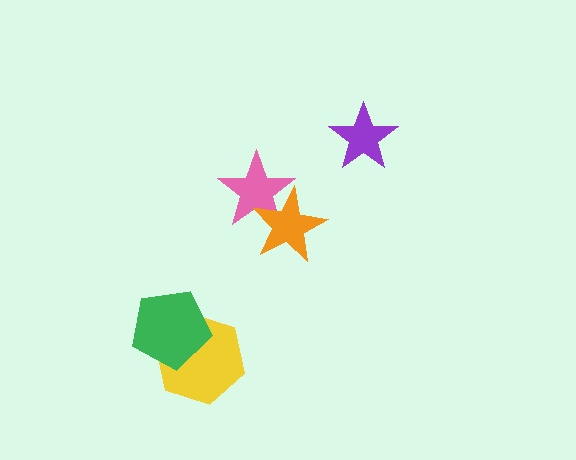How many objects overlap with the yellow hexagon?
1 object overlaps with the yellow hexagon.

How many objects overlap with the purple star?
0 objects overlap with the purple star.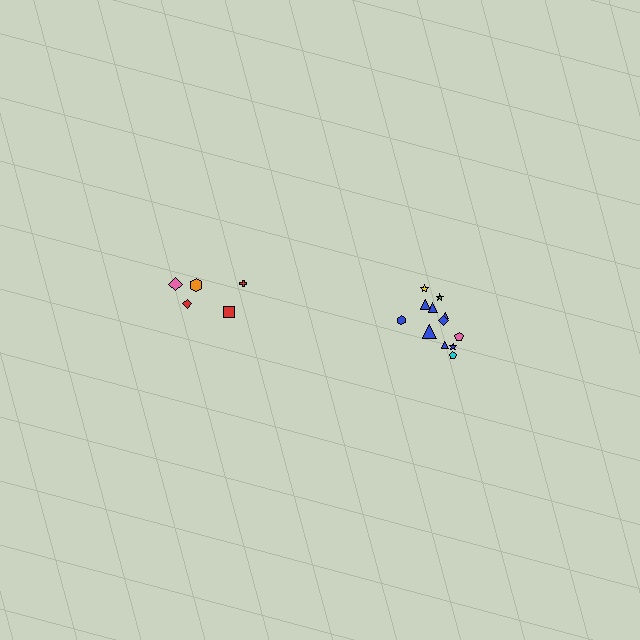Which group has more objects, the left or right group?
The right group.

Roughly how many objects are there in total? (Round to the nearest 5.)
Roughly 15 objects in total.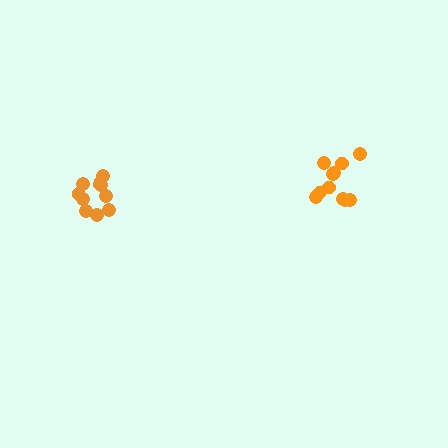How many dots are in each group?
Group 1: 11 dots, Group 2: 11 dots (22 total).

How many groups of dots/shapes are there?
There are 2 groups.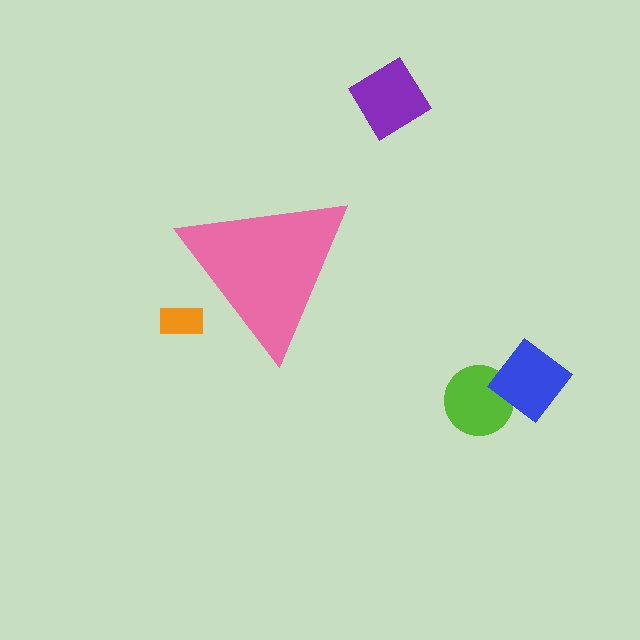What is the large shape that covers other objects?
A pink triangle.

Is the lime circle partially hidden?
No, the lime circle is fully visible.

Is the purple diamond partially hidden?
No, the purple diamond is fully visible.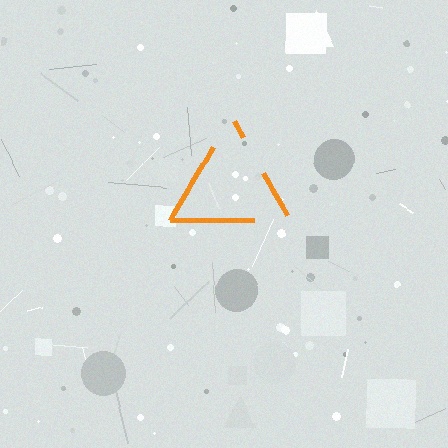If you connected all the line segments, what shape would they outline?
They would outline a triangle.